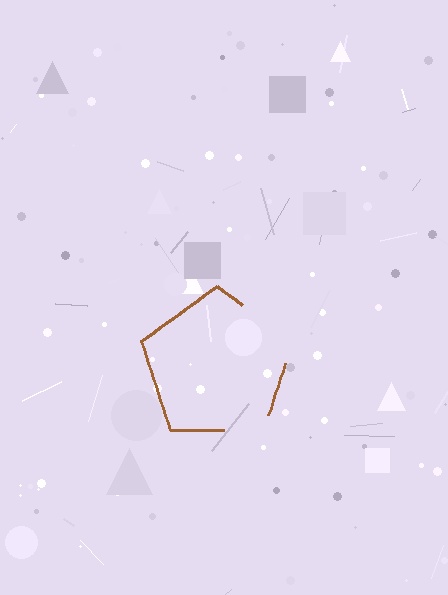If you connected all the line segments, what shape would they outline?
They would outline a pentagon.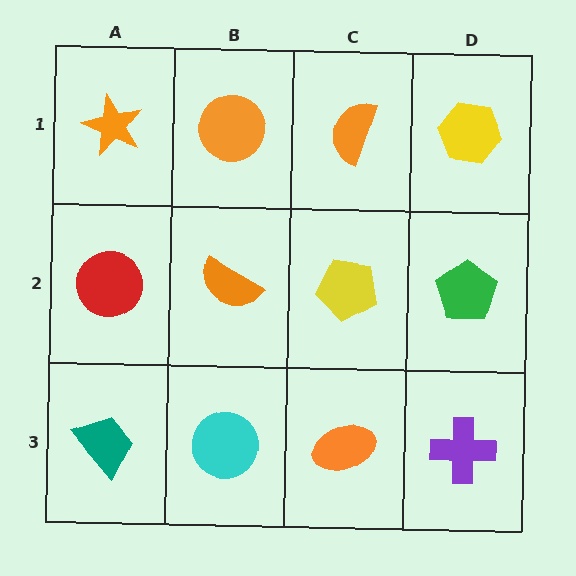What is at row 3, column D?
A purple cross.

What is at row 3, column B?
A cyan circle.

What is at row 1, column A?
An orange star.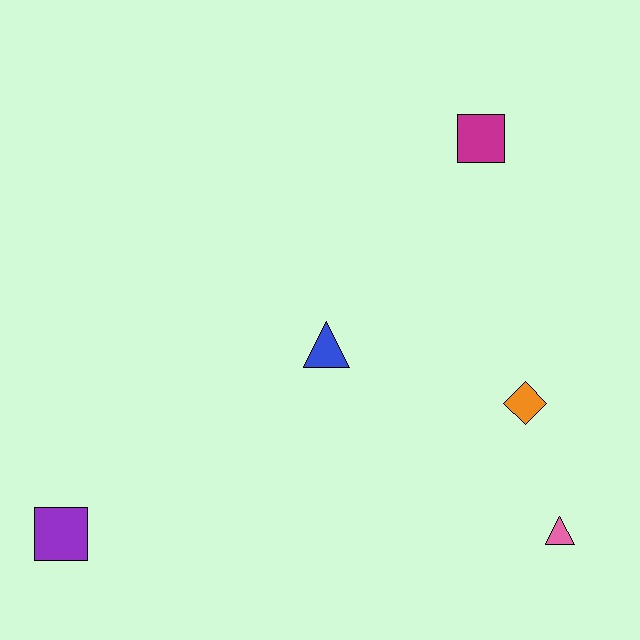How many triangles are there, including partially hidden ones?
There are 2 triangles.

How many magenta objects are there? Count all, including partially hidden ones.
There is 1 magenta object.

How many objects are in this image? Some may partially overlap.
There are 5 objects.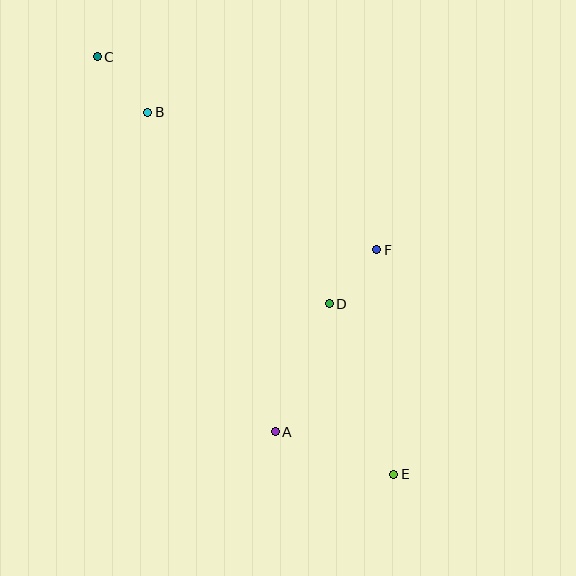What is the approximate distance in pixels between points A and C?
The distance between A and C is approximately 415 pixels.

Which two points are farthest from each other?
Points C and E are farthest from each other.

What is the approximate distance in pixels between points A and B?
The distance between A and B is approximately 344 pixels.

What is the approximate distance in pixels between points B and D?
The distance between B and D is approximately 264 pixels.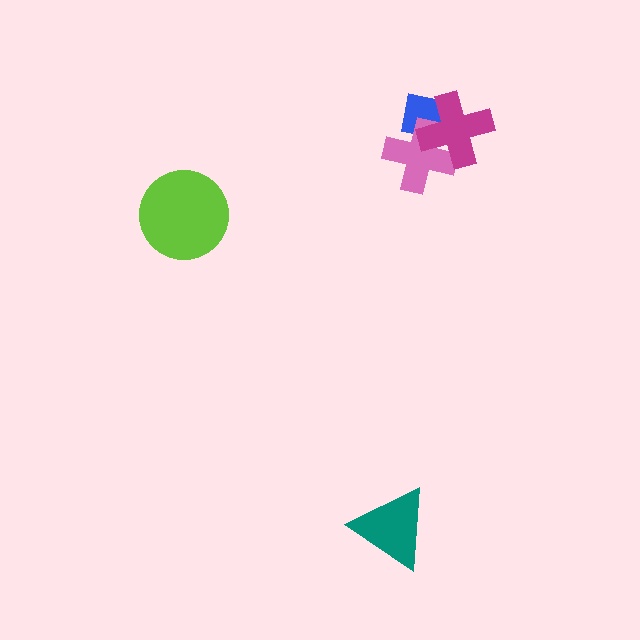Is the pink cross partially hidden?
Yes, it is partially covered by another shape.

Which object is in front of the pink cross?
The magenta cross is in front of the pink cross.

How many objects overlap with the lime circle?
0 objects overlap with the lime circle.